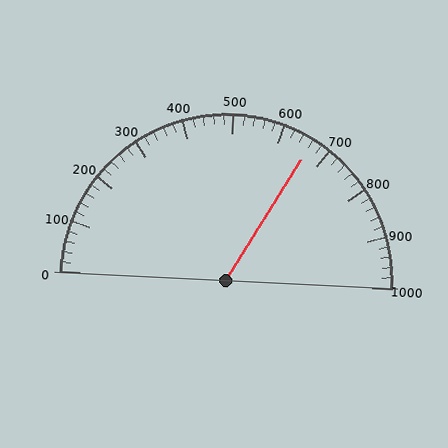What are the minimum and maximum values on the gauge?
The gauge ranges from 0 to 1000.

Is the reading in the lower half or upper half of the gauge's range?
The reading is in the upper half of the range (0 to 1000).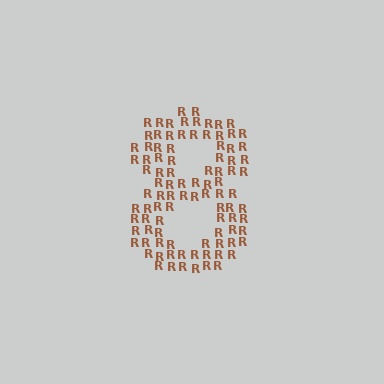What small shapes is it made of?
It is made of small letter R's.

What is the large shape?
The large shape is the digit 8.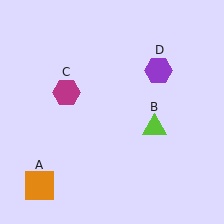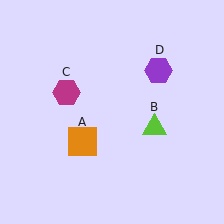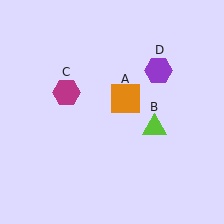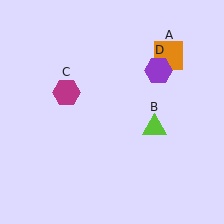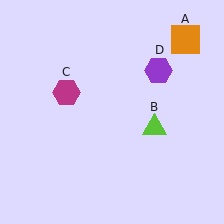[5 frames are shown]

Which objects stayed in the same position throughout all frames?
Lime triangle (object B) and magenta hexagon (object C) and purple hexagon (object D) remained stationary.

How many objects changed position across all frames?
1 object changed position: orange square (object A).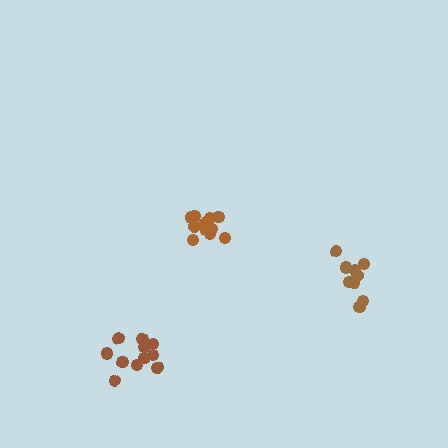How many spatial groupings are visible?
There are 3 spatial groupings.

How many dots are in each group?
Group 1: 12 dots, Group 2: 9 dots, Group 3: 11 dots (32 total).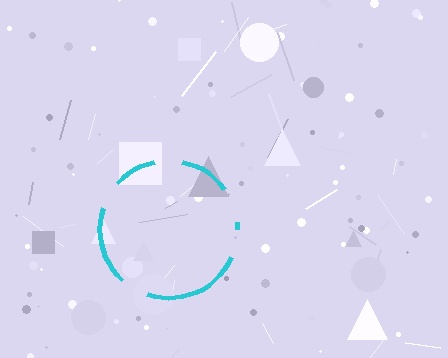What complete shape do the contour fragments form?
The contour fragments form a circle.